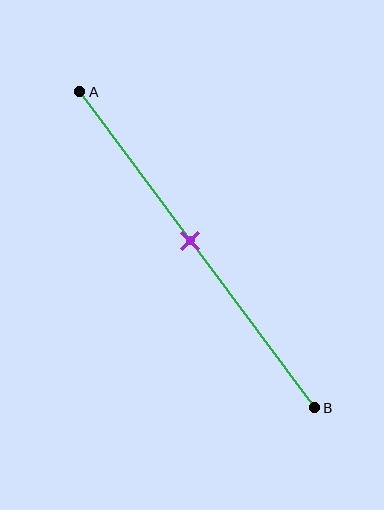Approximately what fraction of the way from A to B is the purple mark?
The purple mark is approximately 45% of the way from A to B.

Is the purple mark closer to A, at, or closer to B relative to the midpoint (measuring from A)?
The purple mark is approximately at the midpoint of segment AB.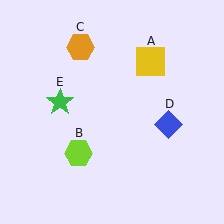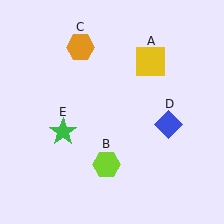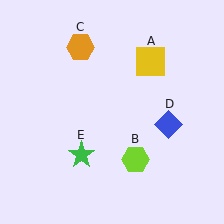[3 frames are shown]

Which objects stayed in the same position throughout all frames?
Yellow square (object A) and orange hexagon (object C) and blue diamond (object D) remained stationary.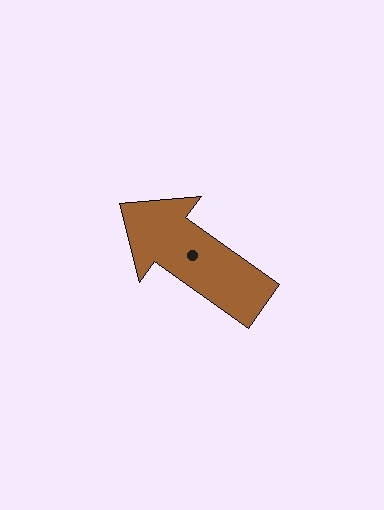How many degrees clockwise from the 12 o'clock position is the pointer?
Approximately 306 degrees.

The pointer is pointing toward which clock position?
Roughly 10 o'clock.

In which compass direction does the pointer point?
Northwest.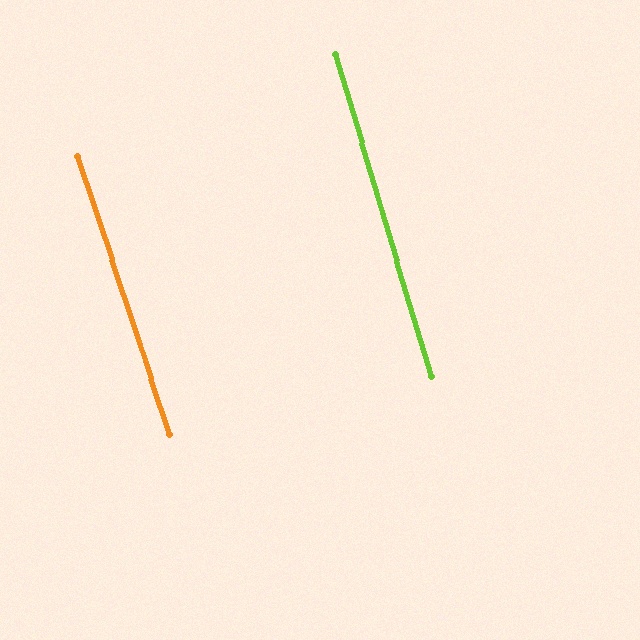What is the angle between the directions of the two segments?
Approximately 2 degrees.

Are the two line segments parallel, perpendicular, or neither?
Parallel — their directions differ by only 1.5°.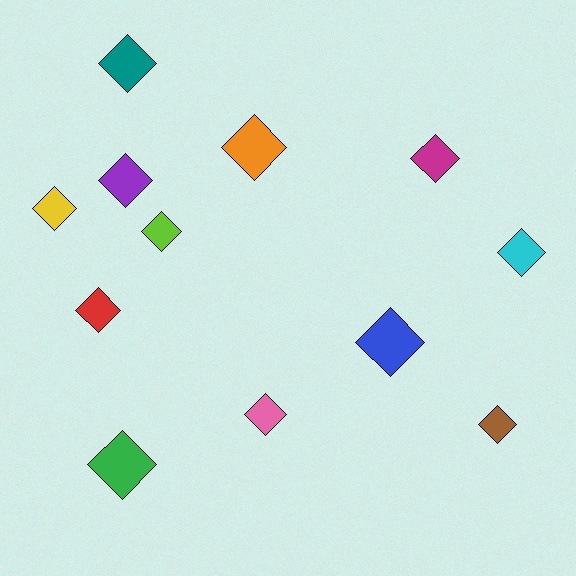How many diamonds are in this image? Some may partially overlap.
There are 12 diamonds.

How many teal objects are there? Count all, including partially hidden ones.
There is 1 teal object.